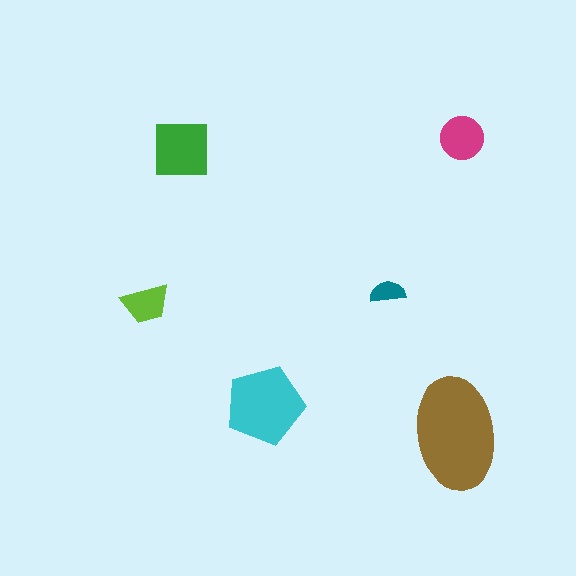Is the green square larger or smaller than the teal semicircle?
Larger.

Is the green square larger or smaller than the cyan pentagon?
Smaller.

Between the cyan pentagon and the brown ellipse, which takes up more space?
The brown ellipse.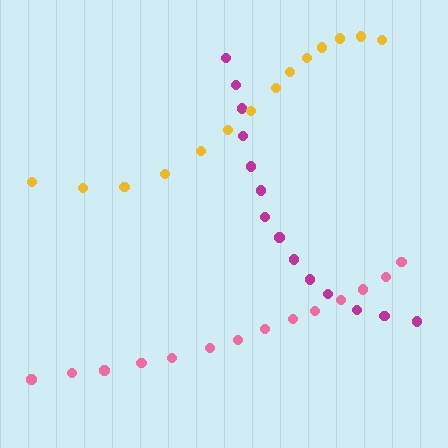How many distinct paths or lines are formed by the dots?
There are 3 distinct paths.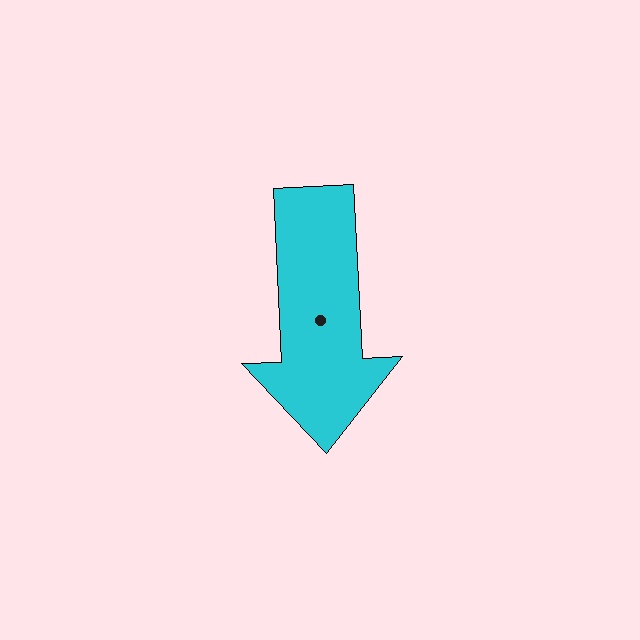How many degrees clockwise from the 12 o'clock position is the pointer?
Approximately 177 degrees.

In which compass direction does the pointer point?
South.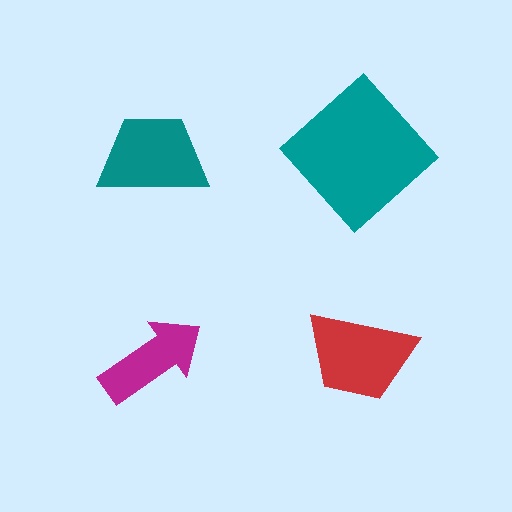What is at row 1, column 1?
A teal trapezoid.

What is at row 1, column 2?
A teal diamond.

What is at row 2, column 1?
A magenta arrow.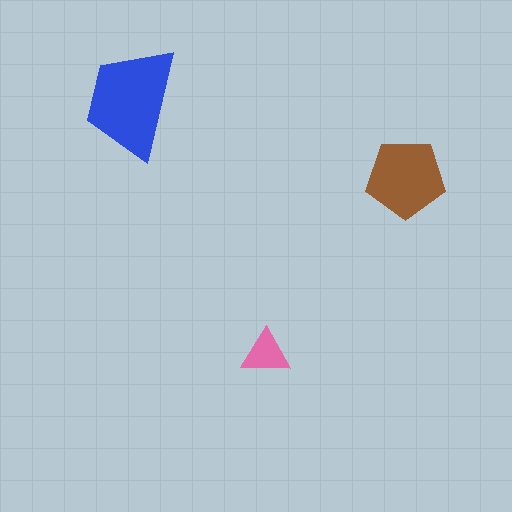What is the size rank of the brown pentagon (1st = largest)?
2nd.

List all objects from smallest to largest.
The pink triangle, the brown pentagon, the blue trapezoid.